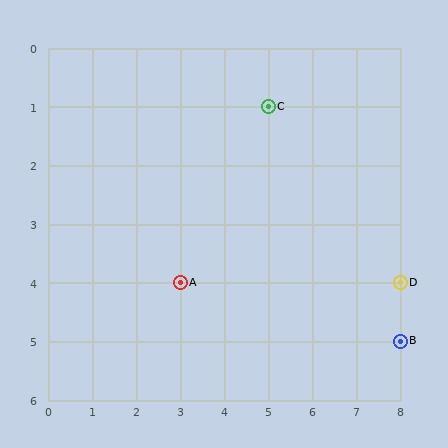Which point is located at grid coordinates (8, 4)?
Point D is at (8, 4).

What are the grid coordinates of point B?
Point B is at grid coordinates (8, 5).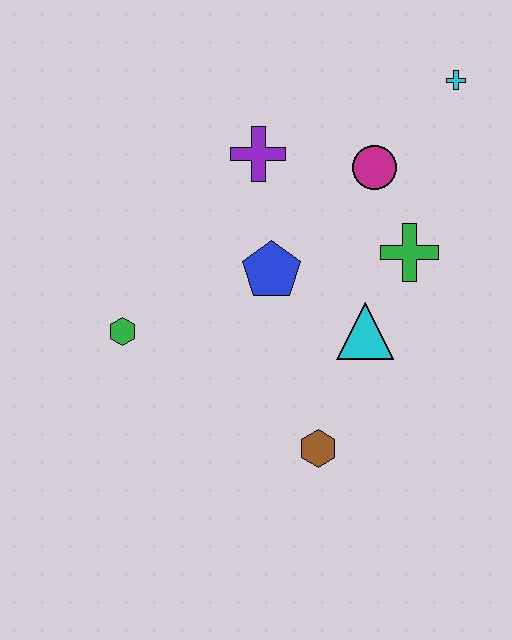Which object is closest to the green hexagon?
The blue pentagon is closest to the green hexagon.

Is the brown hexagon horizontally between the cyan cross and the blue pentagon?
Yes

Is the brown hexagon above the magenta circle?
No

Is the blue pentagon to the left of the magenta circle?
Yes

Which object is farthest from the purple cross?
The brown hexagon is farthest from the purple cross.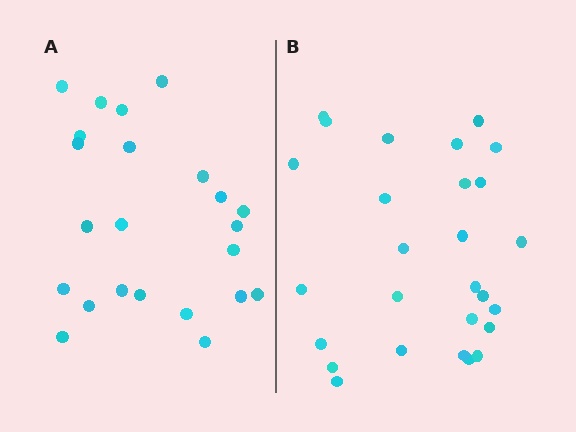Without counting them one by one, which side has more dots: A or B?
Region B (the right region) has more dots.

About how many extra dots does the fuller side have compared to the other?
Region B has about 4 more dots than region A.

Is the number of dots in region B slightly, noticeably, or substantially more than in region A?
Region B has only slightly more — the two regions are fairly close. The ratio is roughly 1.2 to 1.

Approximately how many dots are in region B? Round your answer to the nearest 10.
About 30 dots. (The exact count is 27, which rounds to 30.)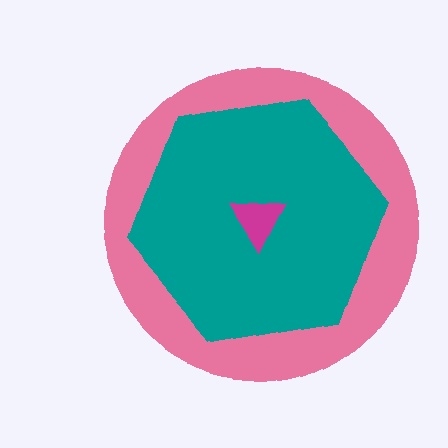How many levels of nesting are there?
3.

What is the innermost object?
The magenta triangle.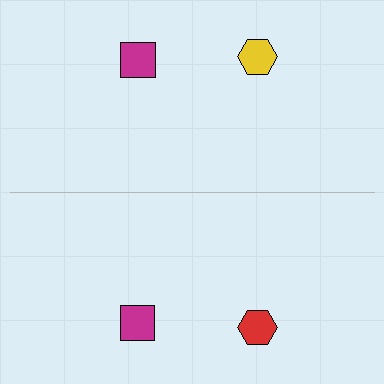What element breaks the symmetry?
The red hexagon on the bottom side breaks the symmetry — its mirror counterpart is yellow.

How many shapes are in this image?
There are 4 shapes in this image.